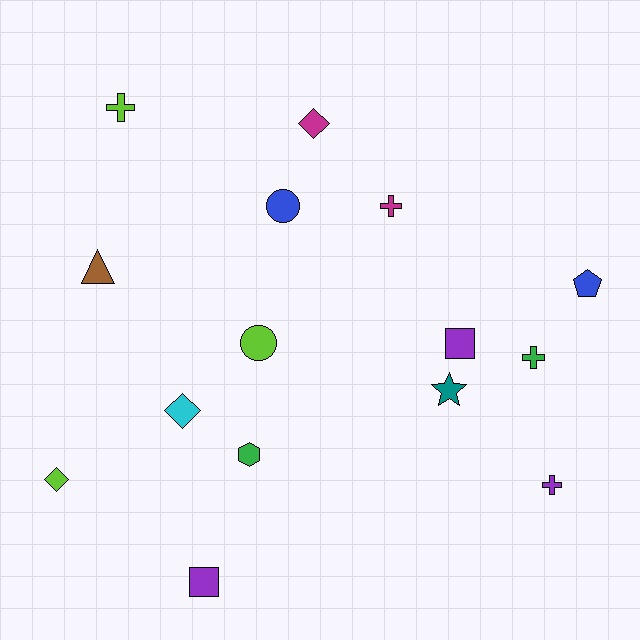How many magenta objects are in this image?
There are 2 magenta objects.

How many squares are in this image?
There are 2 squares.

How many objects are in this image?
There are 15 objects.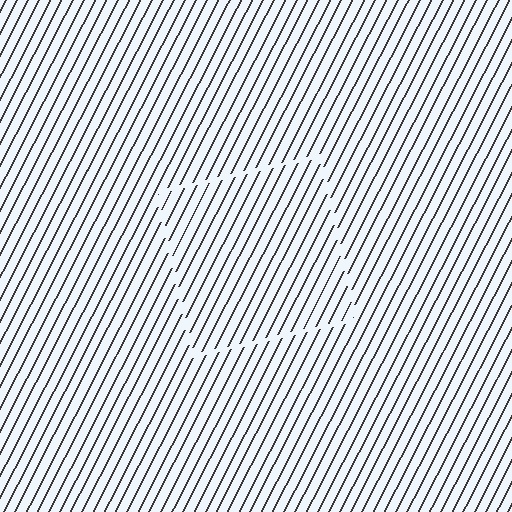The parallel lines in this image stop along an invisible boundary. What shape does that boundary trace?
An illusory square. The interior of the shape contains the same grating, shifted by half a period — the contour is defined by the phase discontinuity where line-ends from the inner and outer gratings abut.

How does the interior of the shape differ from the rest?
The interior of the shape contains the same grating, shifted by half a period — the contour is defined by the phase discontinuity where line-ends from the inner and outer gratings abut.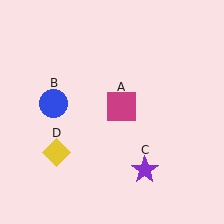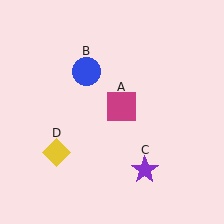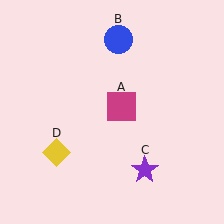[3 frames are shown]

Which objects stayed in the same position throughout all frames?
Magenta square (object A) and purple star (object C) and yellow diamond (object D) remained stationary.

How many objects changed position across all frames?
1 object changed position: blue circle (object B).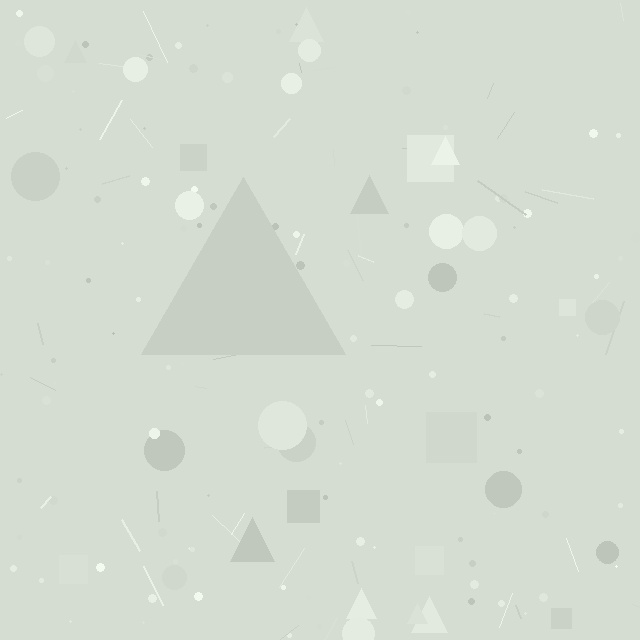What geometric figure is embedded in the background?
A triangle is embedded in the background.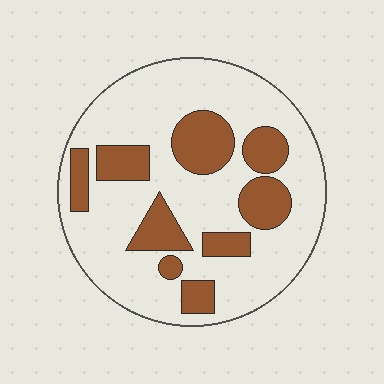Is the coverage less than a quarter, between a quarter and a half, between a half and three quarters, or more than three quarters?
Between a quarter and a half.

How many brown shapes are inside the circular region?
9.